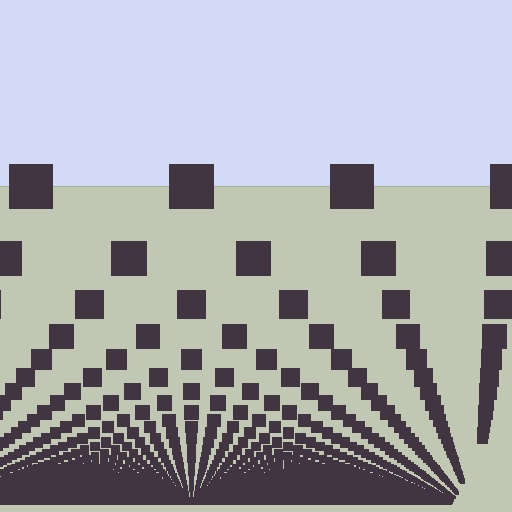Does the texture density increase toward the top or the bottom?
Density increases toward the bottom.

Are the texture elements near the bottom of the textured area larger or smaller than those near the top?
Smaller. The gradient is inverted — elements near the bottom are smaller and denser.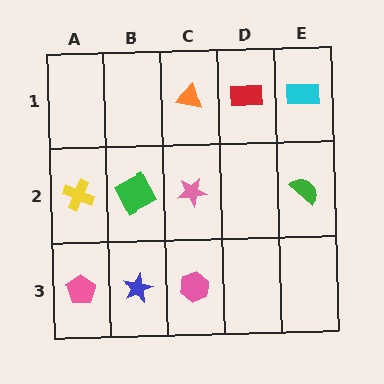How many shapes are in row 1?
3 shapes.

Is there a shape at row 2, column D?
No, that cell is empty.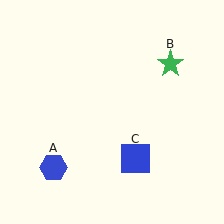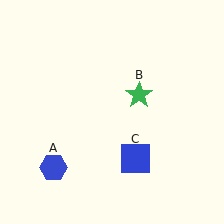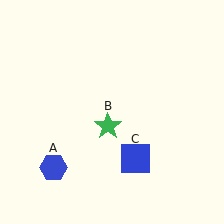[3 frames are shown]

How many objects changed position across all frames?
1 object changed position: green star (object B).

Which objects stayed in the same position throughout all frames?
Blue hexagon (object A) and blue square (object C) remained stationary.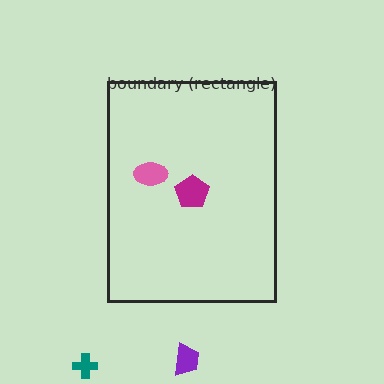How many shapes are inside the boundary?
2 inside, 2 outside.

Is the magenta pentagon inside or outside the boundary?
Inside.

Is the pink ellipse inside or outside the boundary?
Inside.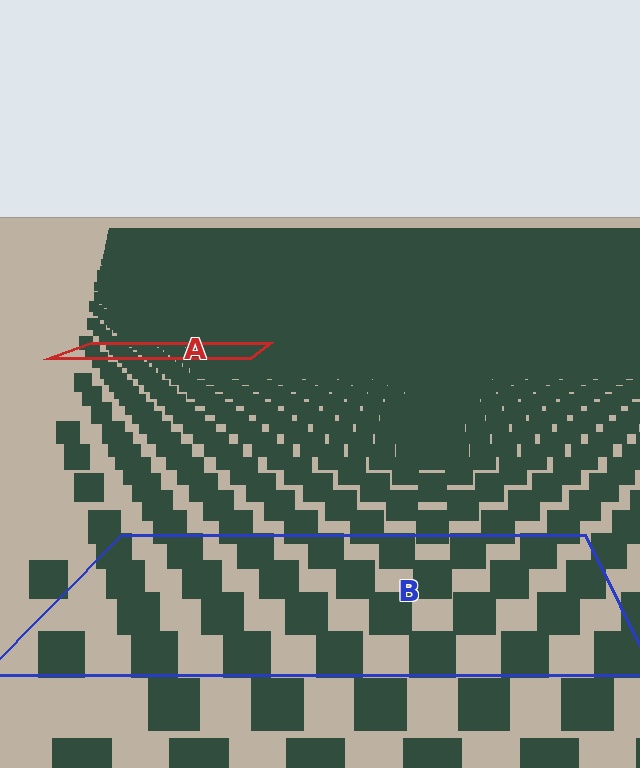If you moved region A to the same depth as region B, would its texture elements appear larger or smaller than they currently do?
They would appear larger. At a closer depth, the same texture elements are projected at a bigger on-screen size.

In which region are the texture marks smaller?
The texture marks are smaller in region A, because it is farther away.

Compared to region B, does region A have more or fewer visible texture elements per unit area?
Region A has more texture elements per unit area — they are packed more densely because it is farther away.